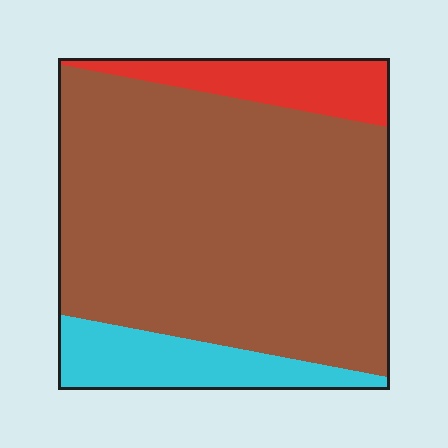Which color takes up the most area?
Brown, at roughly 75%.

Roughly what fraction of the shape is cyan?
Cyan covers roughly 15% of the shape.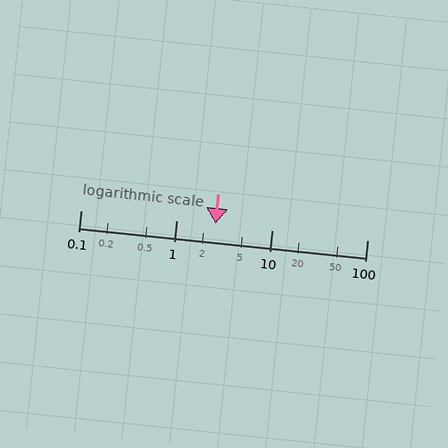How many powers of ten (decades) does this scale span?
The scale spans 3 decades, from 0.1 to 100.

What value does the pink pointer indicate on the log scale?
The pointer indicates approximately 2.6.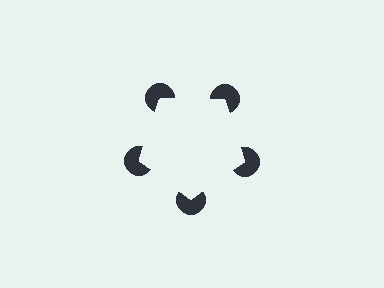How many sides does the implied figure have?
5 sides.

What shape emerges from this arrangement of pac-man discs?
An illusory pentagon — its edges are inferred from the aligned wedge cuts in the pac-man discs, not physically drawn.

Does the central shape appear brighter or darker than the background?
It typically appears slightly brighter than the background, even though no actual brightness change is drawn.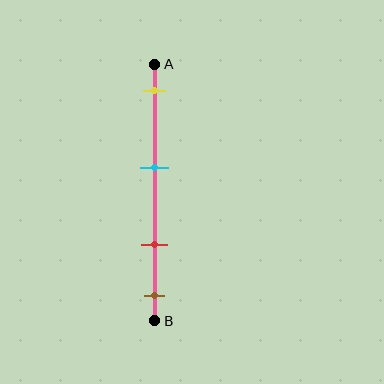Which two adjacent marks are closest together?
The red and brown marks are the closest adjacent pair.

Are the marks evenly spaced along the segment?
No, the marks are not evenly spaced.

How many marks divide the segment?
There are 4 marks dividing the segment.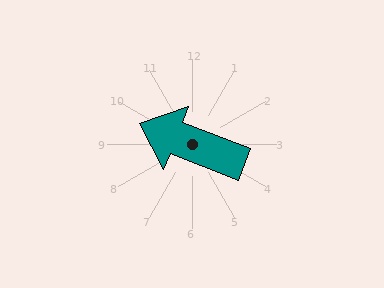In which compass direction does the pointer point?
West.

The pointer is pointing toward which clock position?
Roughly 10 o'clock.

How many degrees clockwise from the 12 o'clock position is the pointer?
Approximately 291 degrees.